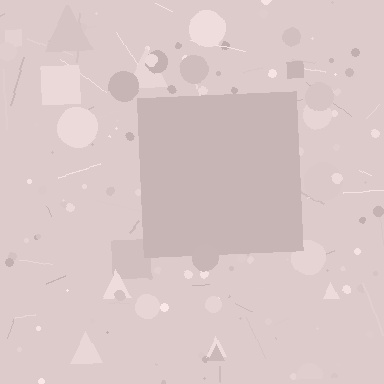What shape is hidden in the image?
A square is hidden in the image.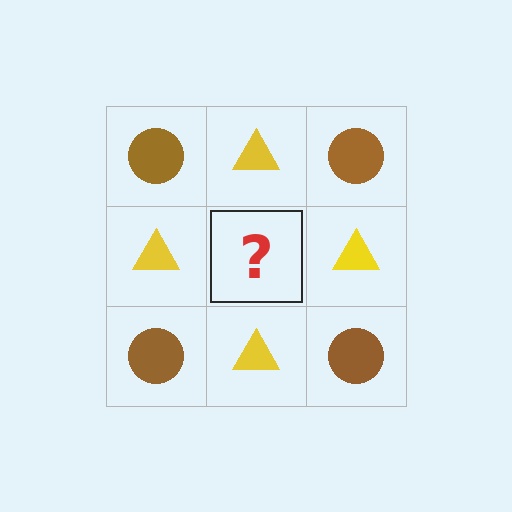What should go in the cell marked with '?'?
The missing cell should contain a brown circle.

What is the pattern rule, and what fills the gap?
The rule is that it alternates brown circle and yellow triangle in a checkerboard pattern. The gap should be filled with a brown circle.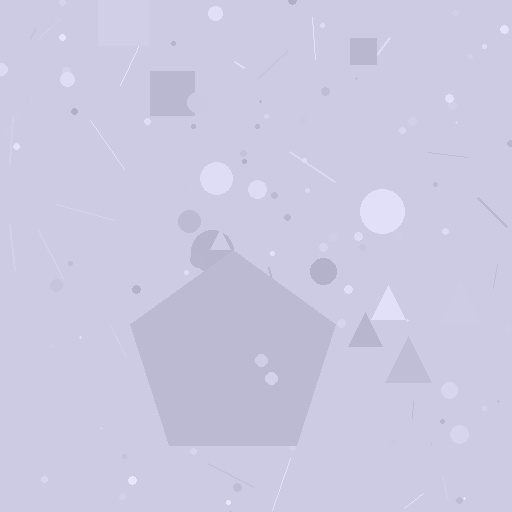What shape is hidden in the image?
A pentagon is hidden in the image.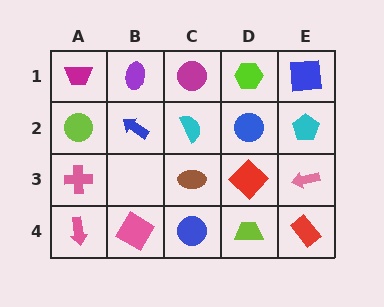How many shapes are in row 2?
5 shapes.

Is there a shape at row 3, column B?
No, that cell is empty.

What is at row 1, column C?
A magenta circle.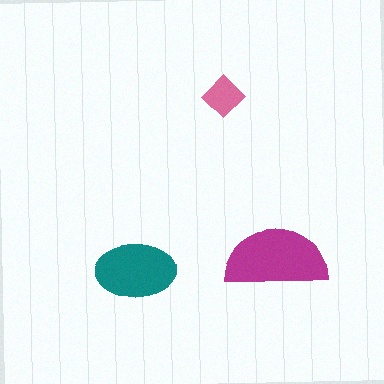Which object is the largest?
The magenta semicircle.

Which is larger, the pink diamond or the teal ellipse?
The teal ellipse.